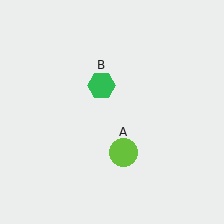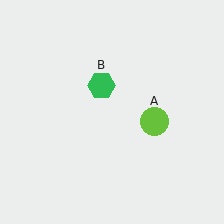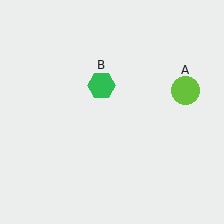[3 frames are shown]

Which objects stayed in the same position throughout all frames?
Green hexagon (object B) remained stationary.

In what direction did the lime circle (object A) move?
The lime circle (object A) moved up and to the right.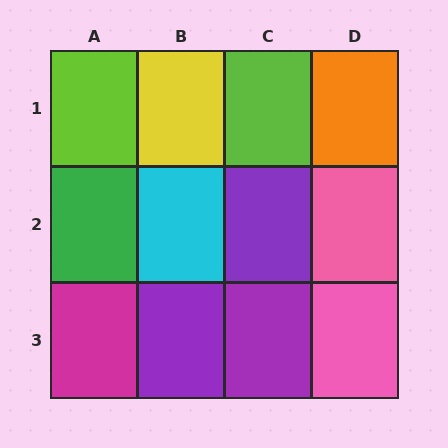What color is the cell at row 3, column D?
Pink.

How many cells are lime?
2 cells are lime.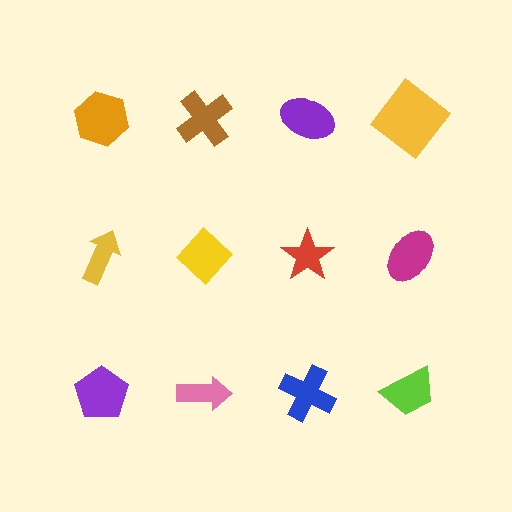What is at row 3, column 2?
A pink arrow.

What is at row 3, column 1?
A purple pentagon.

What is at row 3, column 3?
A blue cross.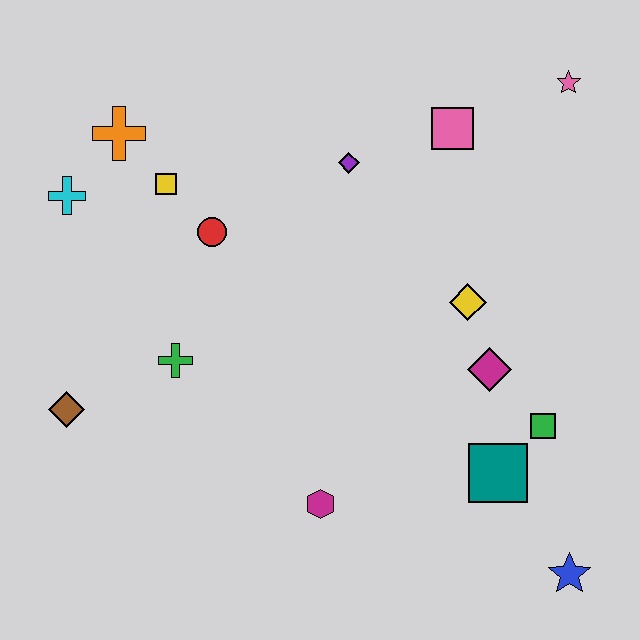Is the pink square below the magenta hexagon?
No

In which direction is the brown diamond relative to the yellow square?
The brown diamond is below the yellow square.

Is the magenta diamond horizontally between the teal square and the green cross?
Yes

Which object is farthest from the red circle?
The blue star is farthest from the red circle.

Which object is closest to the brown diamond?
The green cross is closest to the brown diamond.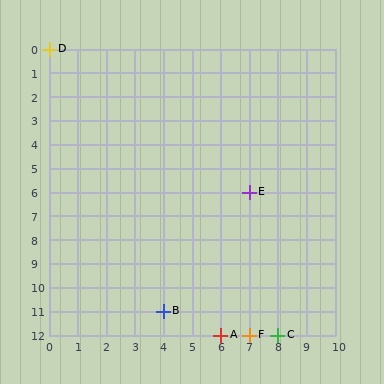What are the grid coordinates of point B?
Point B is at grid coordinates (4, 11).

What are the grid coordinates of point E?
Point E is at grid coordinates (7, 6).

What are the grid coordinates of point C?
Point C is at grid coordinates (8, 12).